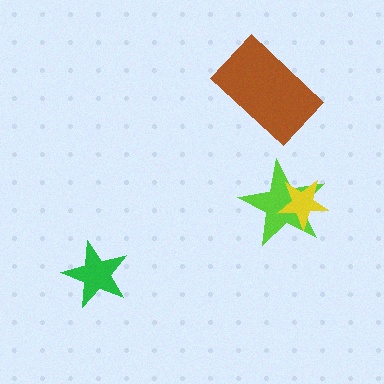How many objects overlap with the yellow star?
1 object overlaps with the yellow star.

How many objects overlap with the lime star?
1 object overlaps with the lime star.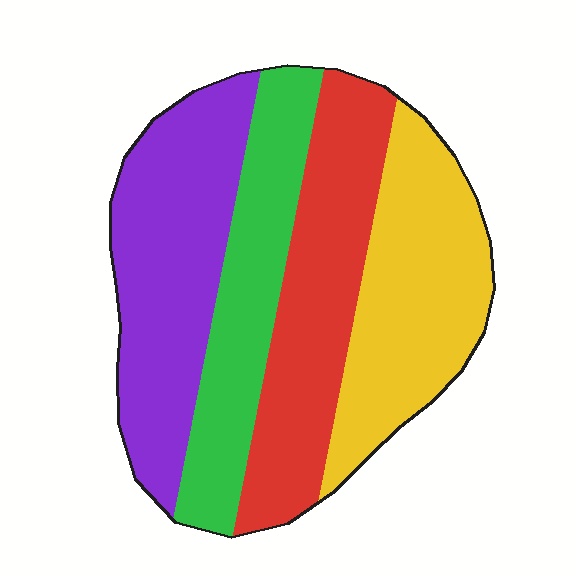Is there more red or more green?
Red.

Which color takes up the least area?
Green, at roughly 20%.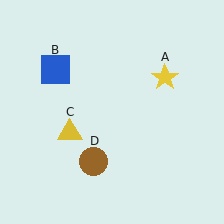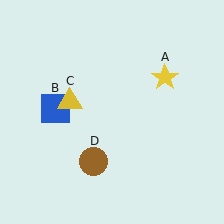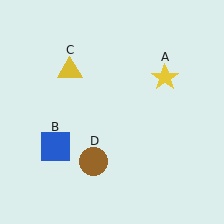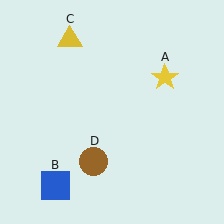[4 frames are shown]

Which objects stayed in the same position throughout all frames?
Yellow star (object A) and brown circle (object D) remained stationary.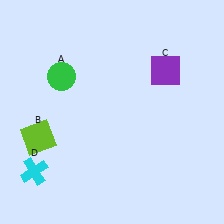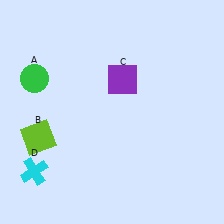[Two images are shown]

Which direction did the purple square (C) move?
The purple square (C) moved left.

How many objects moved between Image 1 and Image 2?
2 objects moved between the two images.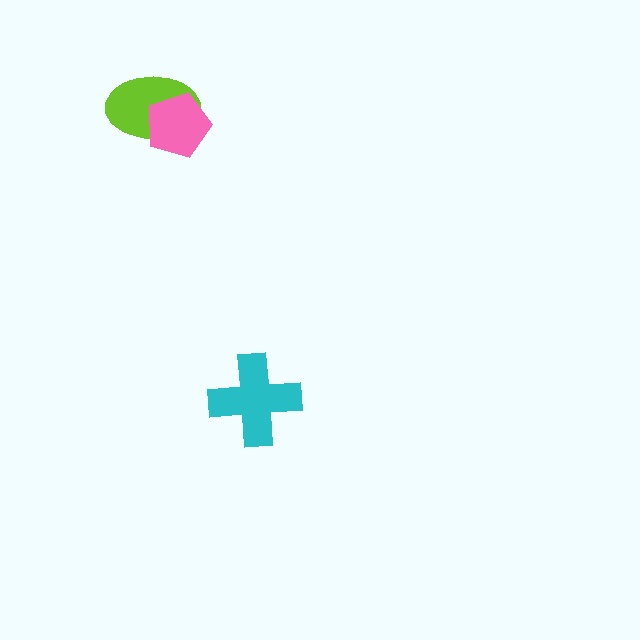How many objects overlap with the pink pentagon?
1 object overlaps with the pink pentagon.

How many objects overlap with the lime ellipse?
1 object overlaps with the lime ellipse.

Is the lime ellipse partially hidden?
Yes, it is partially covered by another shape.